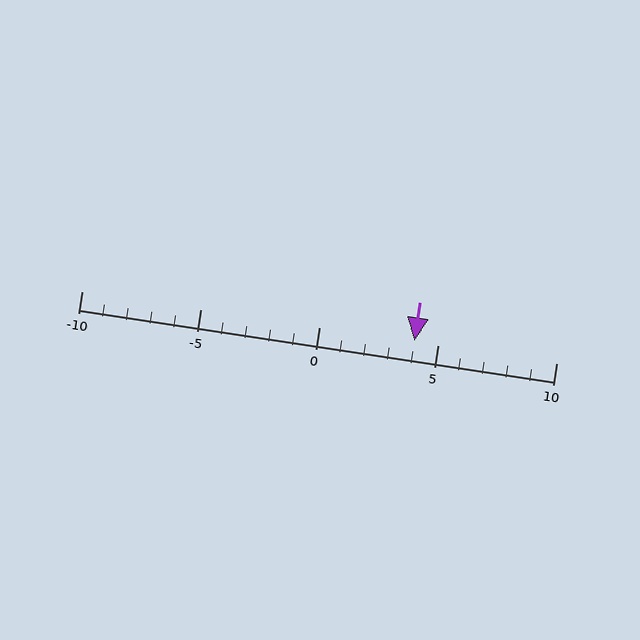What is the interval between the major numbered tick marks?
The major tick marks are spaced 5 units apart.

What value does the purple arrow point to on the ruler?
The purple arrow points to approximately 4.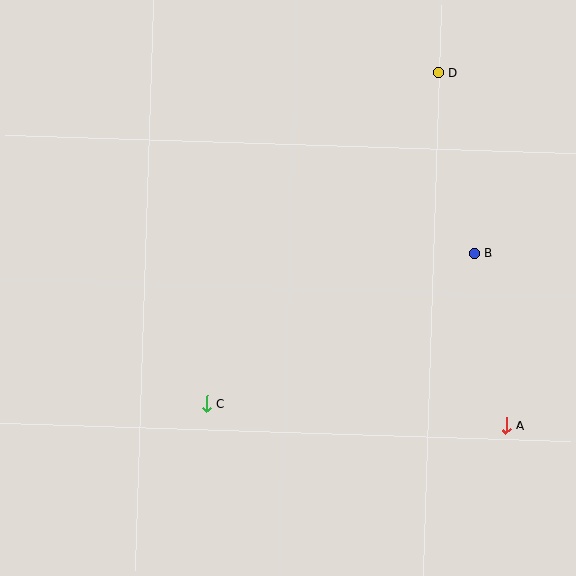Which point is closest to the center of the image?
Point C at (207, 404) is closest to the center.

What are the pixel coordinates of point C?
Point C is at (207, 404).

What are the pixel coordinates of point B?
Point B is at (475, 253).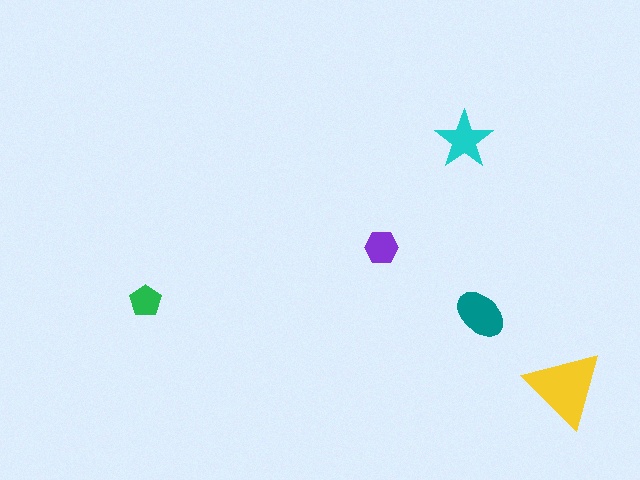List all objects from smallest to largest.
The green pentagon, the purple hexagon, the cyan star, the teal ellipse, the yellow triangle.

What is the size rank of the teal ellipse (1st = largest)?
2nd.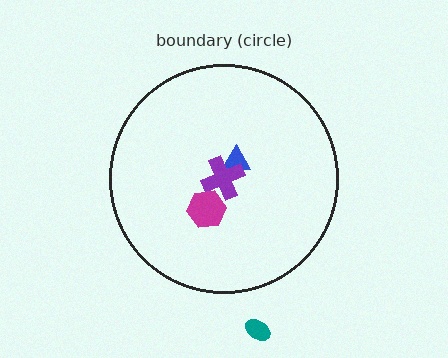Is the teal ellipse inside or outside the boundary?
Outside.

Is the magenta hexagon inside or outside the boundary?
Inside.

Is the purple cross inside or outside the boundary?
Inside.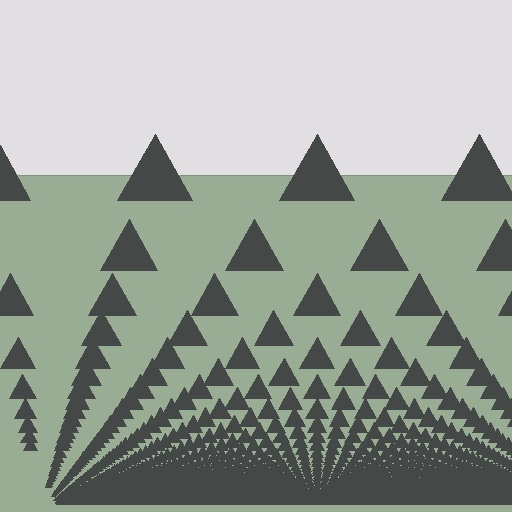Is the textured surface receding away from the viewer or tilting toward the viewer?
The surface appears to tilt toward the viewer. Texture elements get larger and sparser toward the top.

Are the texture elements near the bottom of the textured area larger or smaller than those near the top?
Smaller. The gradient is inverted — elements near the bottom are smaller and denser.